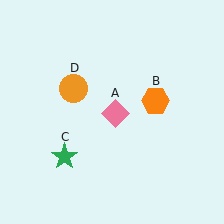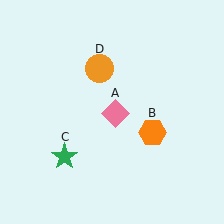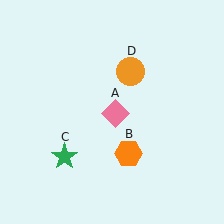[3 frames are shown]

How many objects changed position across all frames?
2 objects changed position: orange hexagon (object B), orange circle (object D).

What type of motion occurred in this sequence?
The orange hexagon (object B), orange circle (object D) rotated clockwise around the center of the scene.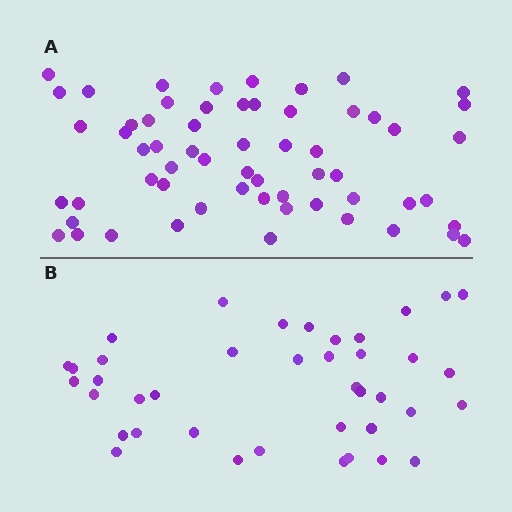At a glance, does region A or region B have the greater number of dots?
Region A (the top region) has more dots.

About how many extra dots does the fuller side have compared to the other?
Region A has approximately 20 more dots than region B.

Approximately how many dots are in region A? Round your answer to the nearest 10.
About 60 dots.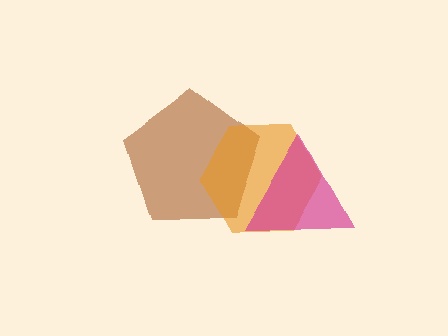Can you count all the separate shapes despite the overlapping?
Yes, there are 3 separate shapes.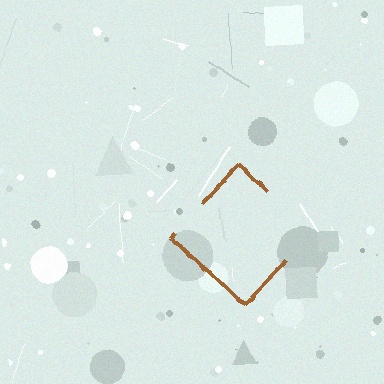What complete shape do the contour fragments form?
The contour fragments form a diamond.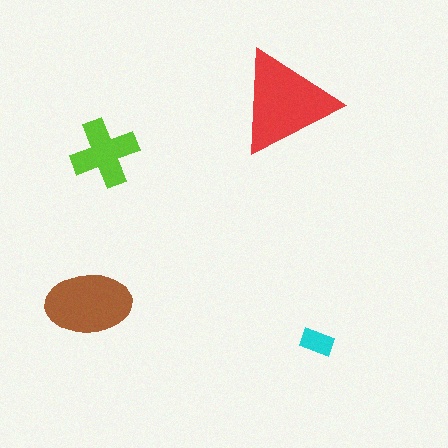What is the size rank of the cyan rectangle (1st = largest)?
4th.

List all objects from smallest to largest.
The cyan rectangle, the lime cross, the brown ellipse, the red triangle.